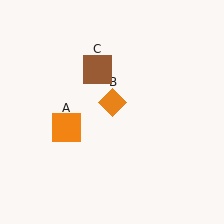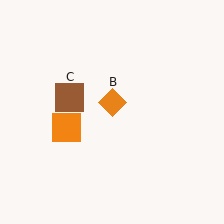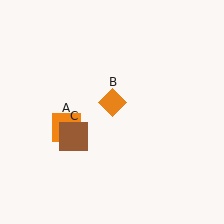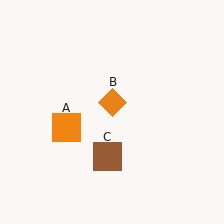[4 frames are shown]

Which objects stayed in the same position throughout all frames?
Orange square (object A) and orange diamond (object B) remained stationary.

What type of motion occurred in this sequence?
The brown square (object C) rotated counterclockwise around the center of the scene.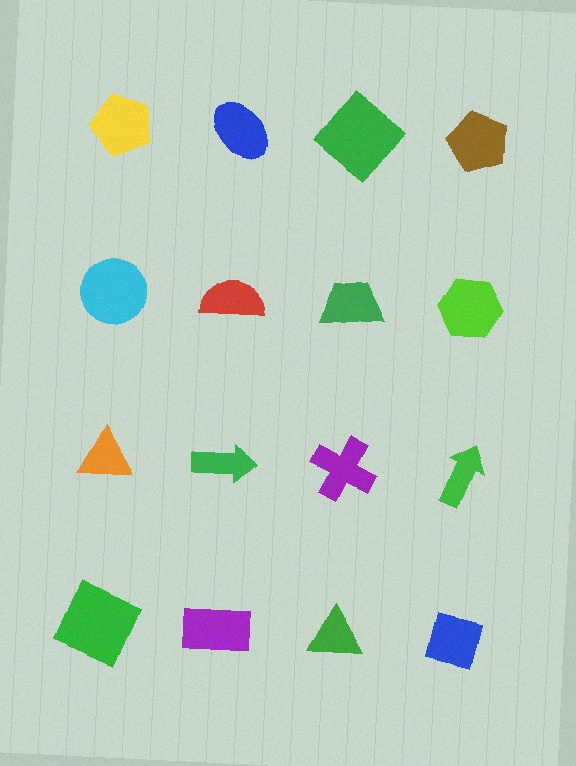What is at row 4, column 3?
A green triangle.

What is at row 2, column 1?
A cyan circle.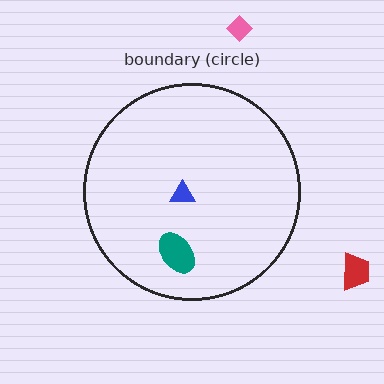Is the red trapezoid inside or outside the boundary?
Outside.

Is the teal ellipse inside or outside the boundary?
Inside.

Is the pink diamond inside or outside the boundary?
Outside.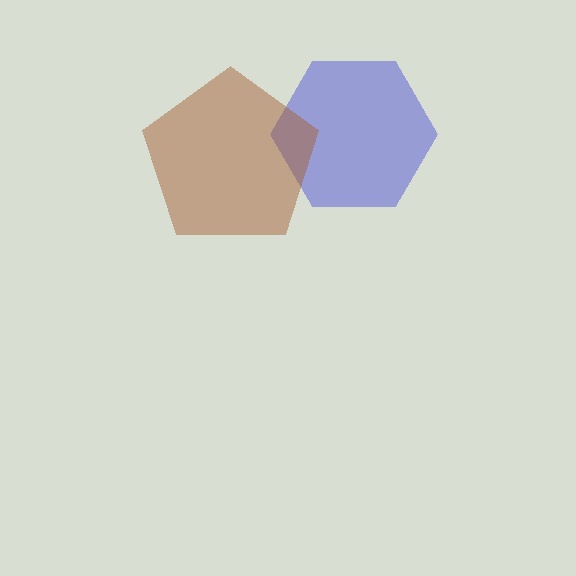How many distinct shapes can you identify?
There are 2 distinct shapes: a blue hexagon, a brown pentagon.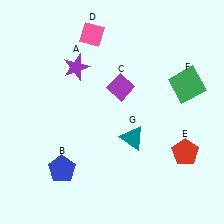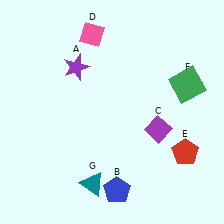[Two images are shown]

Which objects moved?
The objects that moved are: the blue pentagon (B), the purple diamond (C), the teal triangle (G).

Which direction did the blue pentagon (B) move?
The blue pentagon (B) moved right.